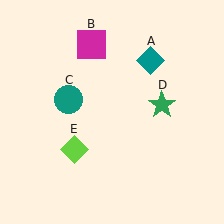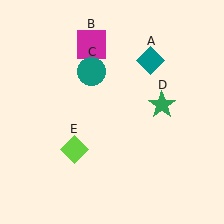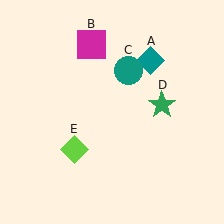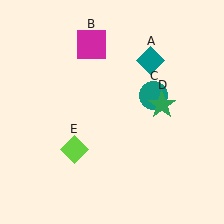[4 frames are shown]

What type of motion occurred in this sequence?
The teal circle (object C) rotated clockwise around the center of the scene.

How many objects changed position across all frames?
1 object changed position: teal circle (object C).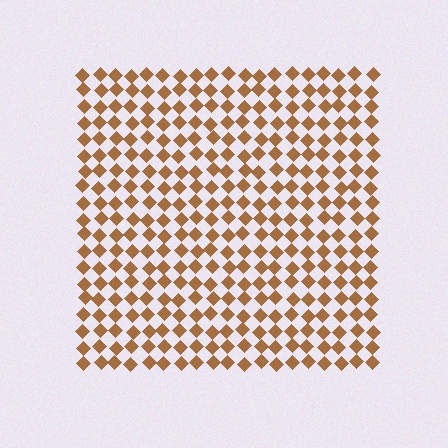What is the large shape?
The large shape is a square.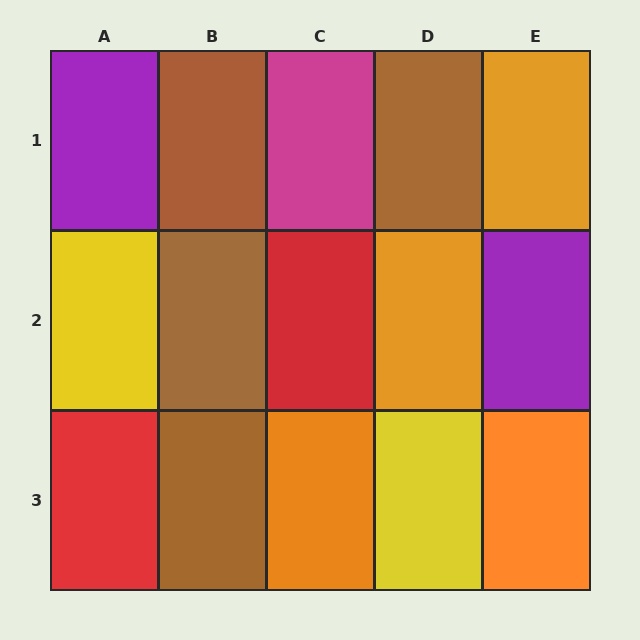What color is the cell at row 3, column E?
Orange.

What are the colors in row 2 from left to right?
Yellow, brown, red, orange, purple.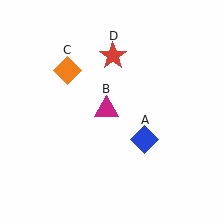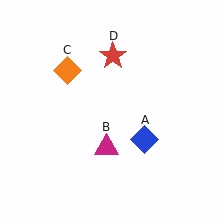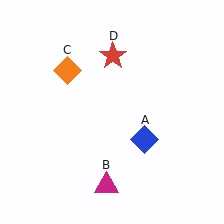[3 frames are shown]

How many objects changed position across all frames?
1 object changed position: magenta triangle (object B).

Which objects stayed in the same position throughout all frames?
Blue diamond (object A) and orange diamond (object C) and red star (object D) remained stationary.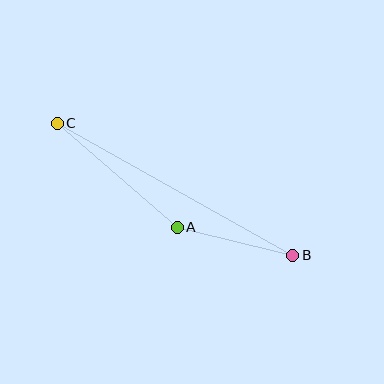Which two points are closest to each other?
Points A and B are closest to each other.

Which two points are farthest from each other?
Points B and C are farthest from each other.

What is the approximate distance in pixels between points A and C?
The distance between A and C is approximately 159 pixels.